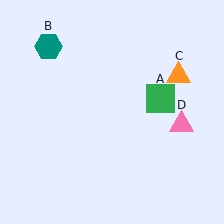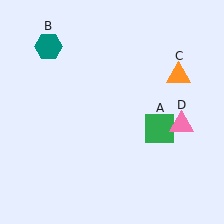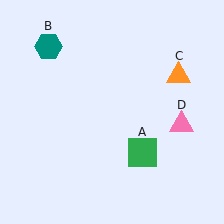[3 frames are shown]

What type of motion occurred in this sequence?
The green square (object A) rotated clockwise around the center of the scene.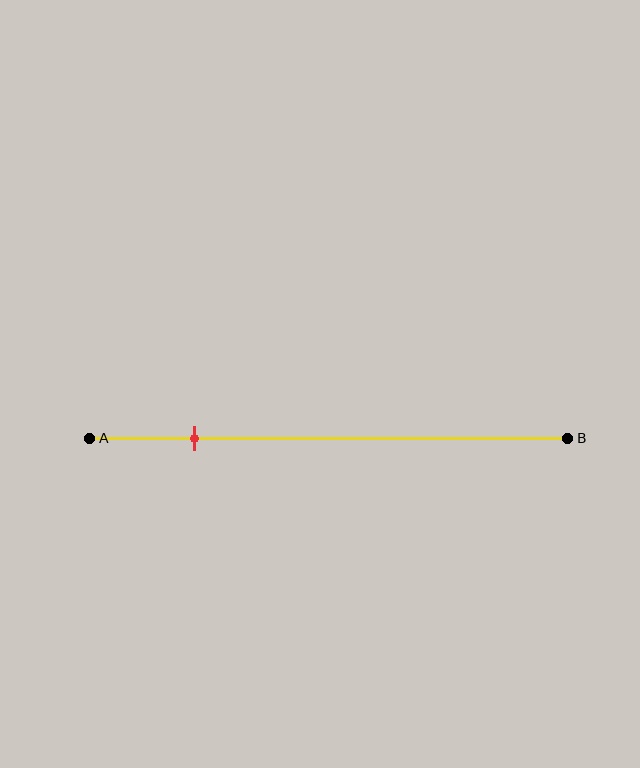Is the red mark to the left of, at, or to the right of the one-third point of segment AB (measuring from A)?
The red mark is to the left of the one-third point of segment AB.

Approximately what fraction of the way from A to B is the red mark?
The red mark is approximately 20% of the way from A to B.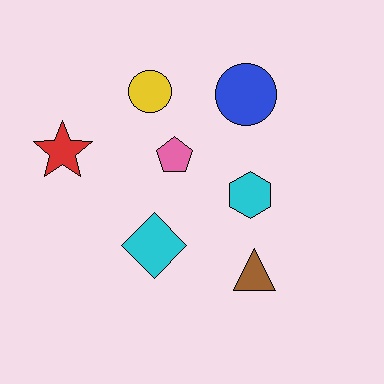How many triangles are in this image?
There is 1 triangle.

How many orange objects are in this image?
There are no orange objects.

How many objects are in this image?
There are 7 objects.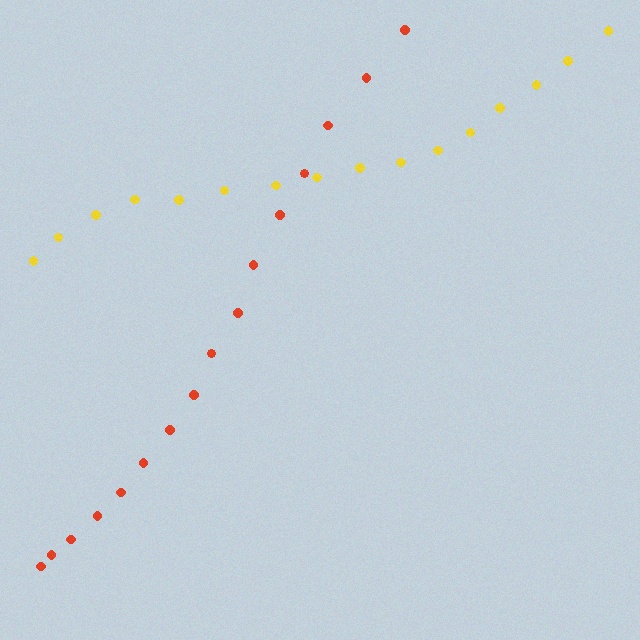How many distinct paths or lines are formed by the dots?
There are 2 distinct paths.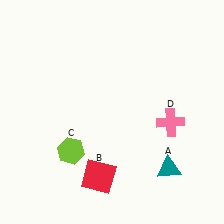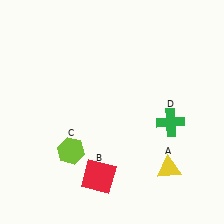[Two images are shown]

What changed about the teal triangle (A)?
In Image 1, A is teal. In Image 2, it changed to yellow.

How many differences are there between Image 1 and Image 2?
There are 2 differences between the two images.